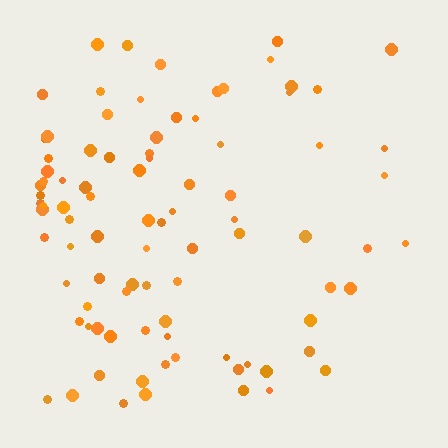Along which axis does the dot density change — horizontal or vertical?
Horizontal.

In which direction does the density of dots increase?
From right to left, with the left side densest.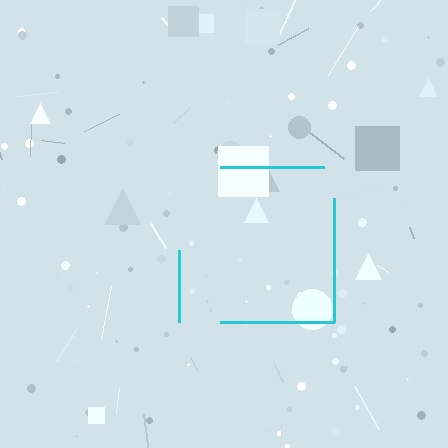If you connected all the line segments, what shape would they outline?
They would outline a square.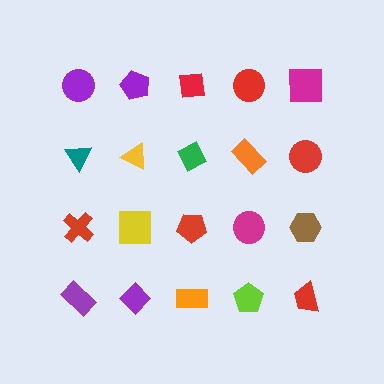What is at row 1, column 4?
A red circle.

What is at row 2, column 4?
An orange rectangle.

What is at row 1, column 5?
A magenta square.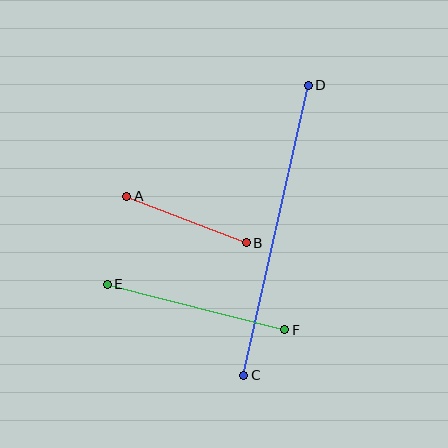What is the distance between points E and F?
The distance is approximately 183 pixels.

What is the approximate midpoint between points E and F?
The midpoint is at approximately (196, 307) pixels.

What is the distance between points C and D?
The distance is approximately 297 pixels.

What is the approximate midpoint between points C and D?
The midpoint is at approximately (276, 230) pixels.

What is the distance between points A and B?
The distance is approximately 128 pixels.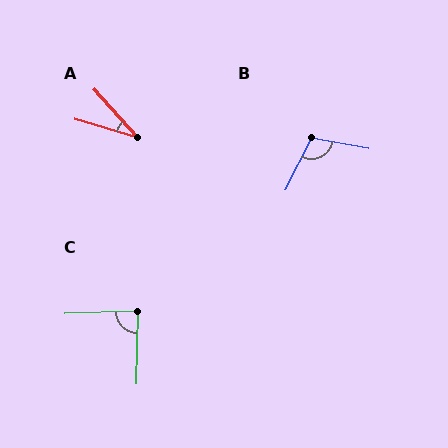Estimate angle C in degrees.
Approximately 87 degrees.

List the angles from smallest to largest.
A (31°), C (87°), B (106°).